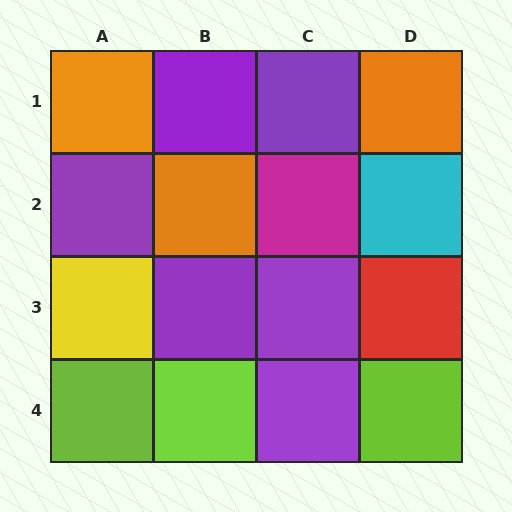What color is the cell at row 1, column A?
Orange.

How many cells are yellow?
1 cell is yellow.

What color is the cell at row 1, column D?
Orange.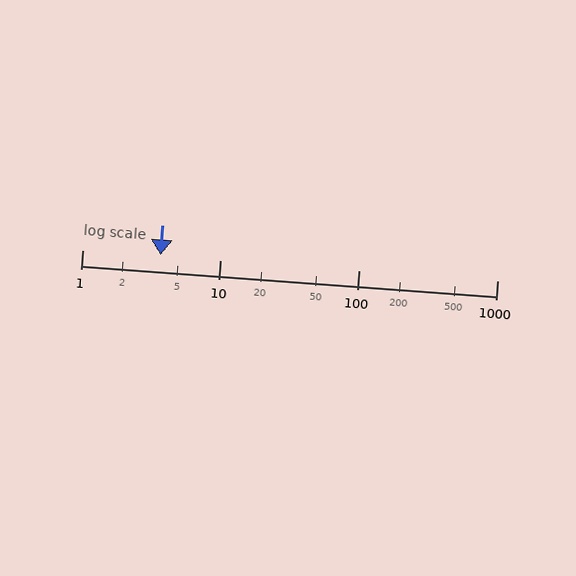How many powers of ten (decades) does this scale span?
The scale spans 3 decades, from 1 to 1000.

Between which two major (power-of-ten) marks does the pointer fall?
The pointer is between 1 and 10.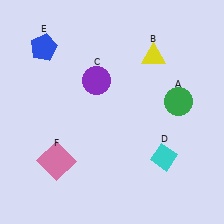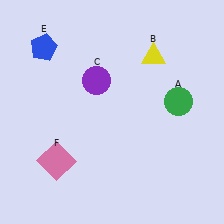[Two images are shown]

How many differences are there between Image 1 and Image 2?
There is 1 difference between the two images.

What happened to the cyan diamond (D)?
The cyan diamond (D) was removed in Image 2. It was in the bottom-right area of Image 1.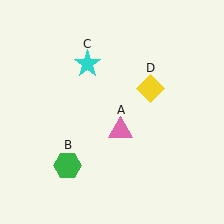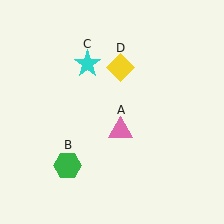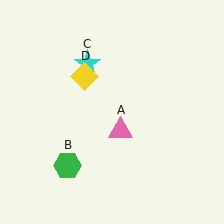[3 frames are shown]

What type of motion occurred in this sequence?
The yellow diamond (object D) rotated counterclockwise around the center of the scene.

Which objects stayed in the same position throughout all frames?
Pink triangle (object A) and green hexagon (object B) and cyan star (object C) remained stationary.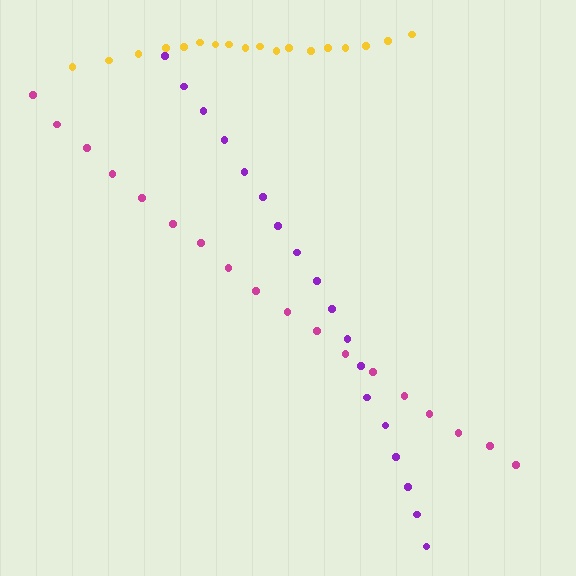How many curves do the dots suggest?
There are 3 distinct paths.